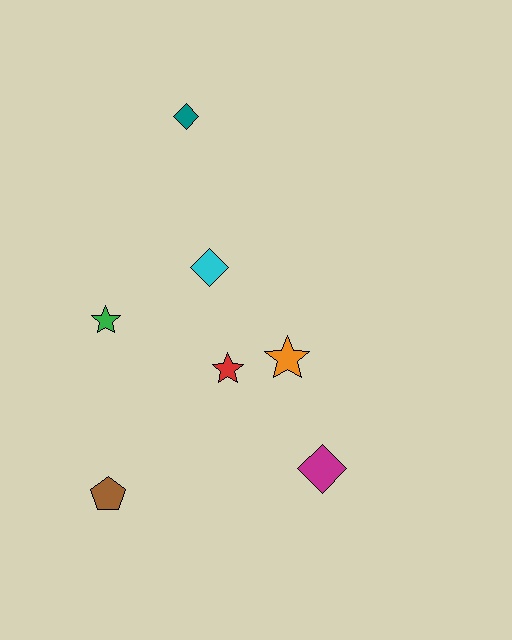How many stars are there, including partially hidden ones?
There are 3 stars.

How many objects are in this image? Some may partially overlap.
There are 7 objects.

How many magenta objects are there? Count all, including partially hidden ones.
There is 1 magenta object.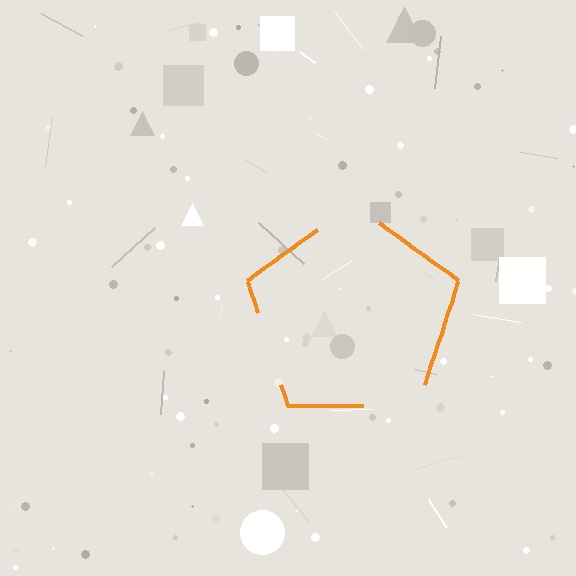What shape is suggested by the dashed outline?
The dashed outline suggests a pentagon.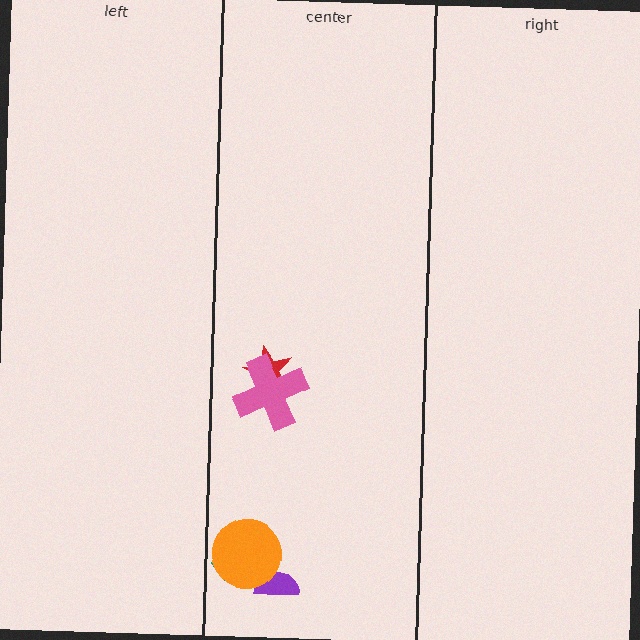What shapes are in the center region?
The teal hexagon, the red star, the purple semicircle, the orange circle, the pink cross.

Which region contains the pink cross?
The center region.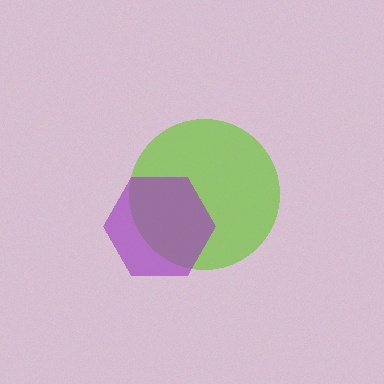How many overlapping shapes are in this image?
There are 2 overlapping shapes in the image.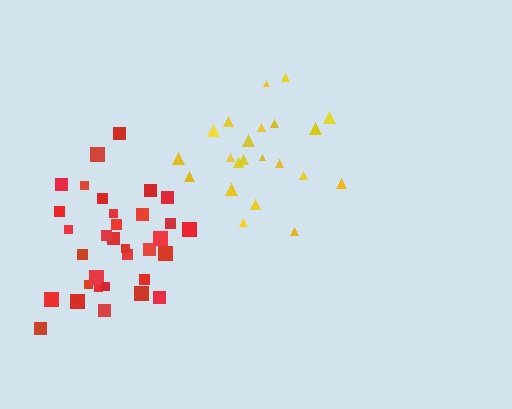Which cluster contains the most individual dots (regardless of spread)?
Red (33).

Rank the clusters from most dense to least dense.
yellow, red.